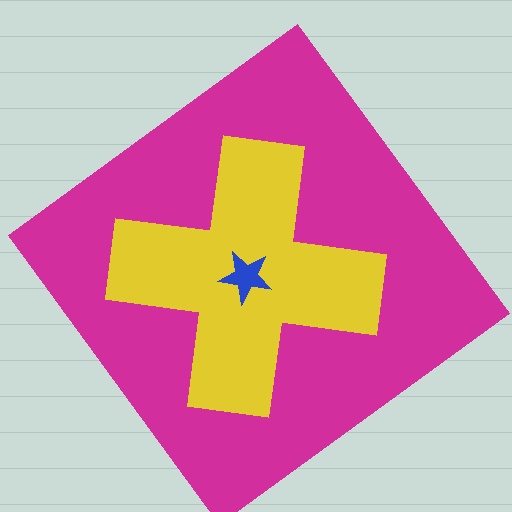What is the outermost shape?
The magenta diamond.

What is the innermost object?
The blue star.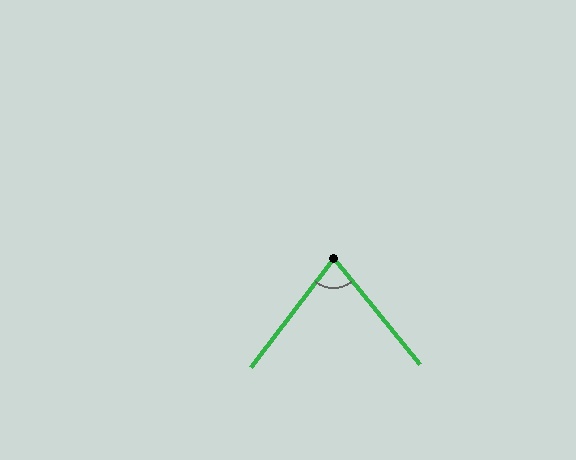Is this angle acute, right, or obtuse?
It is acute.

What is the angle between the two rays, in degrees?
Approximately 76 degrees.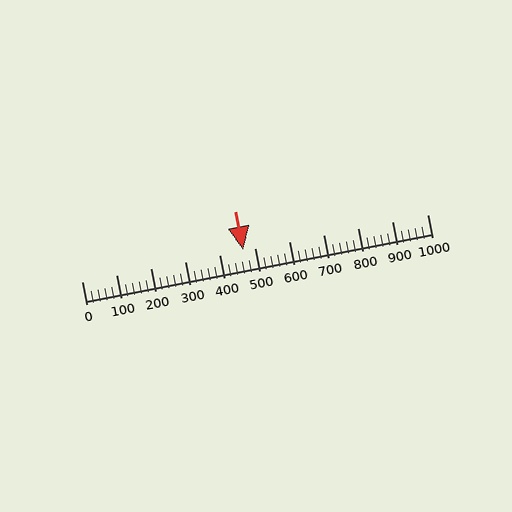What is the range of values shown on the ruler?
The ruler shows values from 0 to 1000.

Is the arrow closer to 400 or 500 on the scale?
The arrow is closer to 500.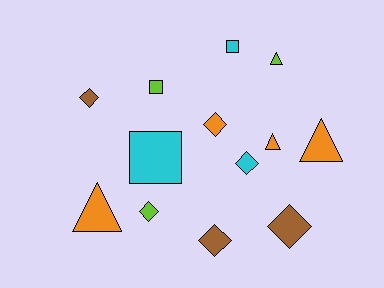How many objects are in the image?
There are 13 objects.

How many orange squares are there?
There are no orange squares.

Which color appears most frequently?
Orange, with 4 objects.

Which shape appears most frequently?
Diamond, with 6 objects.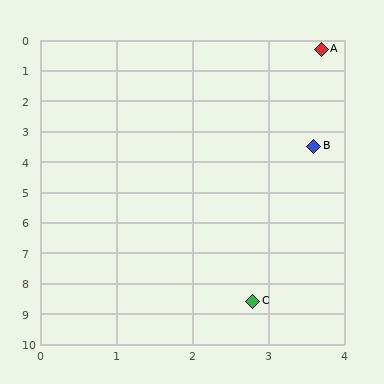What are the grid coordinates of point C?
Point C is at approximately (2.8, 8.6).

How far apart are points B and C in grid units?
Points B and C are about 5.2 grid units apart.